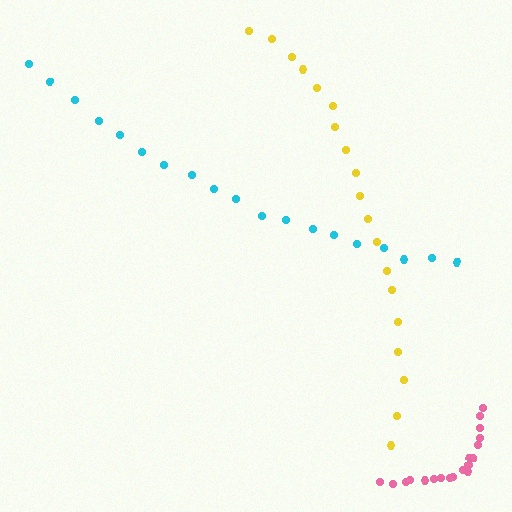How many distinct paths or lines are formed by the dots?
There are 3 distinct paths.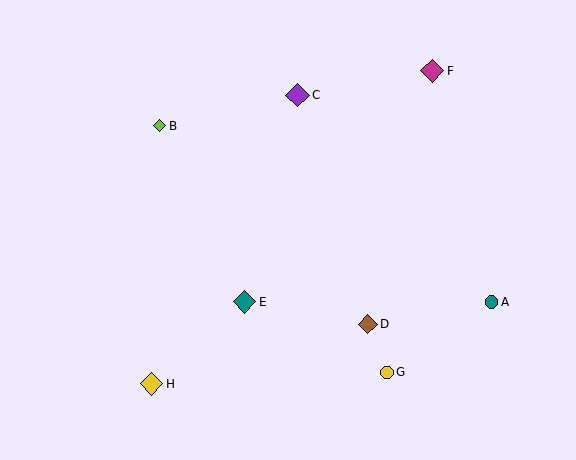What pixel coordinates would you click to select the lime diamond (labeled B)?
Click at (160, 126) to select the lime diamond B.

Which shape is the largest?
The purple diamond (labeled C) is the largest.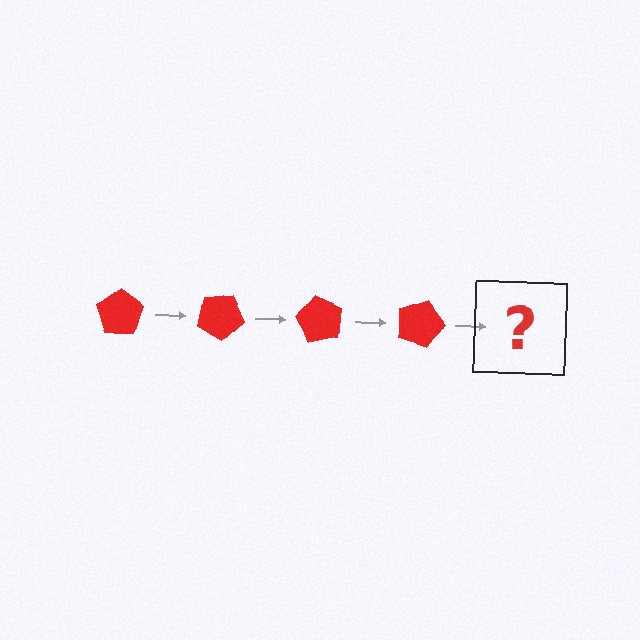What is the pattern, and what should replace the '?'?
The pattern is that the pentagon rotates 30 degrees each step. The '?' should be a red pentagon rotated 120 degrees.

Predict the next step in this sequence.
The next step is a red pentagon rotated 120 degrees.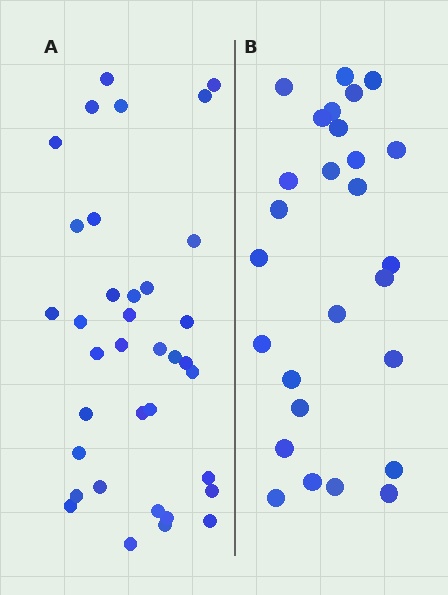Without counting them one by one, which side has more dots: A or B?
Region A (the left region) has more dots.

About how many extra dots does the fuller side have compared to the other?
Region A has roughly 8 or so more dots than region B.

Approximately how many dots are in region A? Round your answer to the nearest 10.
About 40 dots. (The exact count is 36, which rounds to 40.)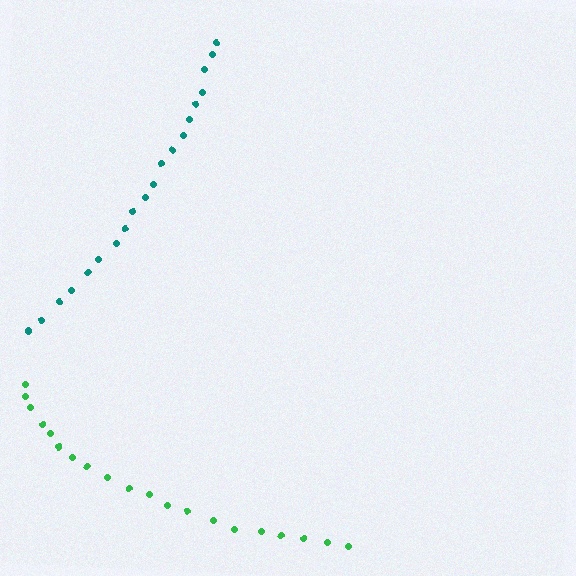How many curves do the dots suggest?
There are 2 distinct paths.